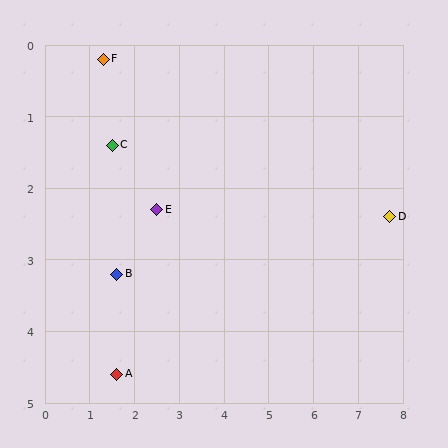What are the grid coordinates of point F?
Point F is at approximately (1.3, 0.2).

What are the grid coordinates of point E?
Point E is at approximately (2.5, 2.3).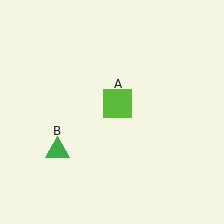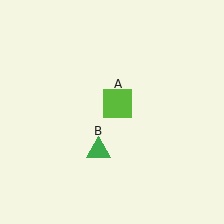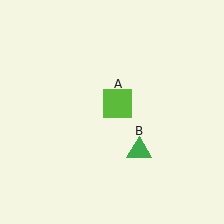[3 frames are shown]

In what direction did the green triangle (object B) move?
The green triangle (object B) moved right.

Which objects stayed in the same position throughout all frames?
Lime square (object A) remained stationary.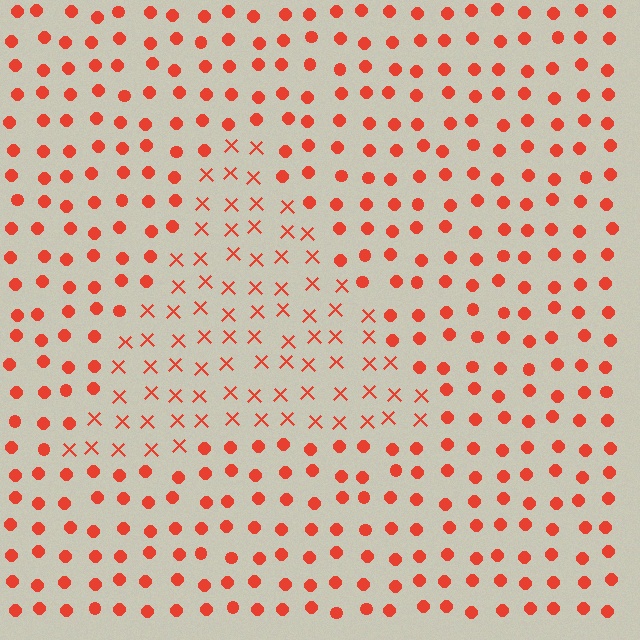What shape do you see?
I see a triangle.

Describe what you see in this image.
The image is filled with small red elements arranged in a uniform grid. A triangle-shaped region contains X marks, while the surrounding area contains circles. The boundary is defined purely by the change in element shape.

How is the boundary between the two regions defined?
The boundary is defined by a change in element shape: X marks inside vs. circles outside. All elements share the same color and spacing.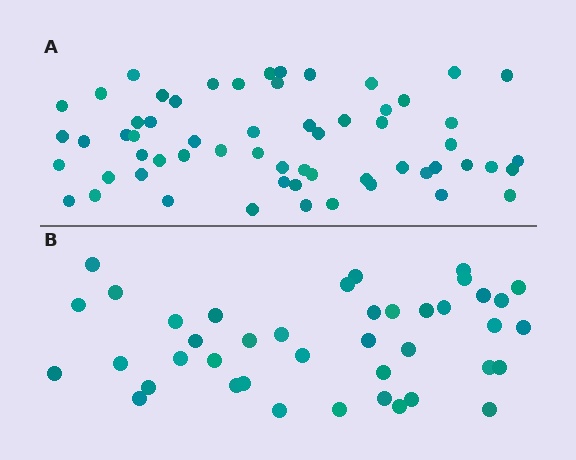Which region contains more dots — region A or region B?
Region A (the top region) has more dots.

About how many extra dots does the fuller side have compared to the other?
Region A has approximately 20 more dots than region B.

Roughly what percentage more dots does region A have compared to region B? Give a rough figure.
About 45% more.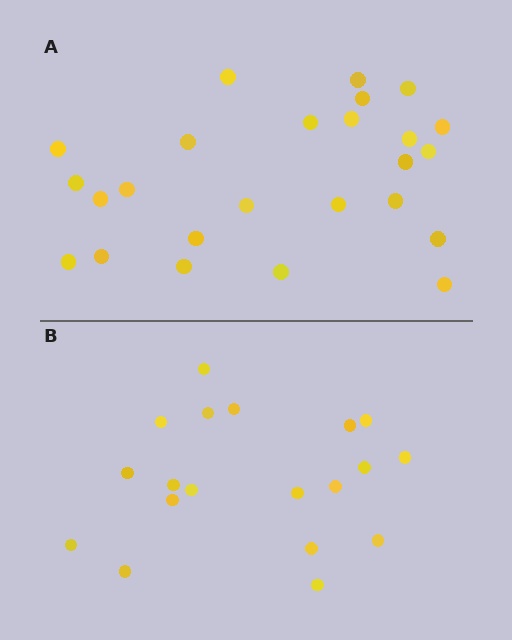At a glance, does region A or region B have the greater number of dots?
Region A (the top region) has more dots.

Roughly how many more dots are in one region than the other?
Region A has about 6 more dots than region B.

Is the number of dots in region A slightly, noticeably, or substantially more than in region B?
Region A has noticeably more, but not dramatically so. The ratio is roughly 1.3 to 1.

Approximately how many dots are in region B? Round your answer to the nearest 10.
About 20 dots. (The exact count is 19, which rounds to 20.)